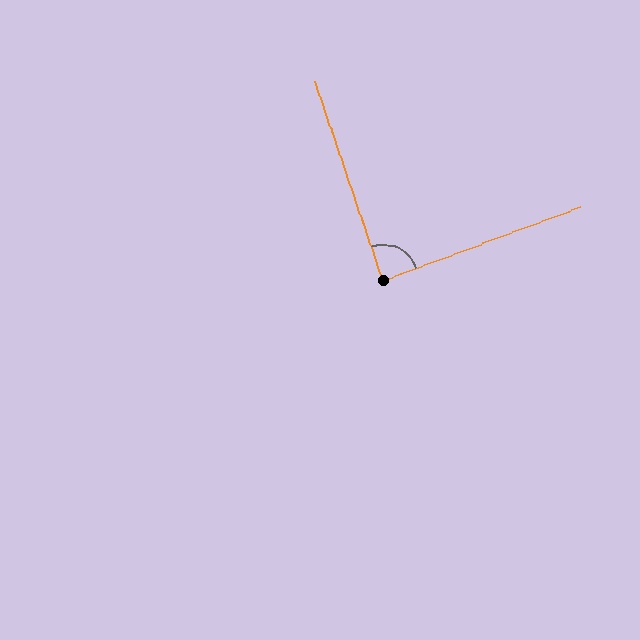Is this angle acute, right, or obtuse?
It is approximately a right angle.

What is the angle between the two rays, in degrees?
Approximately 88 degrees.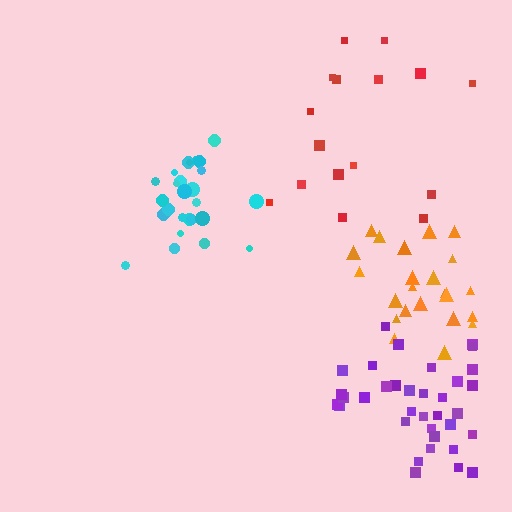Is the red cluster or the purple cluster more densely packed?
Purple.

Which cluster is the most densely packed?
Cyan.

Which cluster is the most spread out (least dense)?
Red.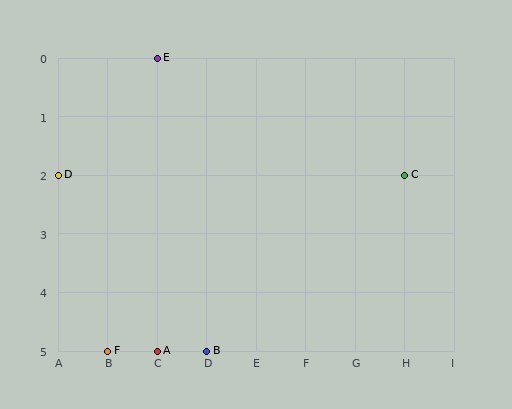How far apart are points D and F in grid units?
Points D and F are 1 column and 3 rows apart (about 3.2 grid units diagonally).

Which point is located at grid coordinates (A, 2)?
Point D is at (A, 2).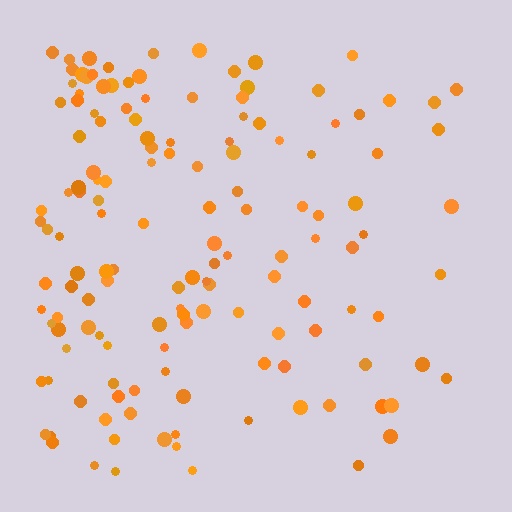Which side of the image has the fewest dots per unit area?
The right.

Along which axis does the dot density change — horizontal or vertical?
Horizontal.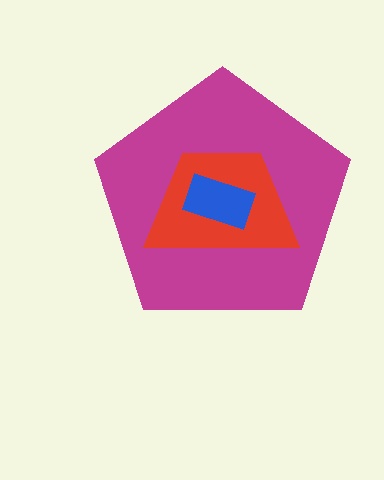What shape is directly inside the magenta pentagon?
The red trapezoid.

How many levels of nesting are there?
3.